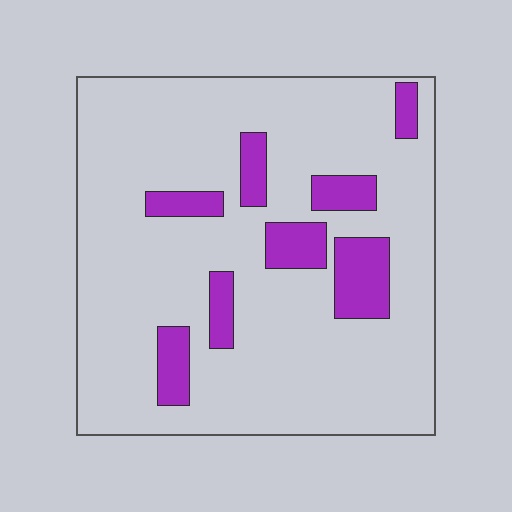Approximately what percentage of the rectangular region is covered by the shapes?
Approximately 15%.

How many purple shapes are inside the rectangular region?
8.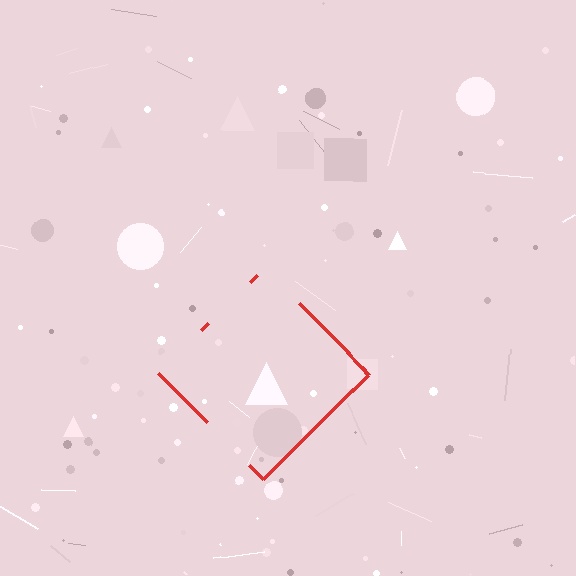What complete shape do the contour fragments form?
The contour fragments form a diamond.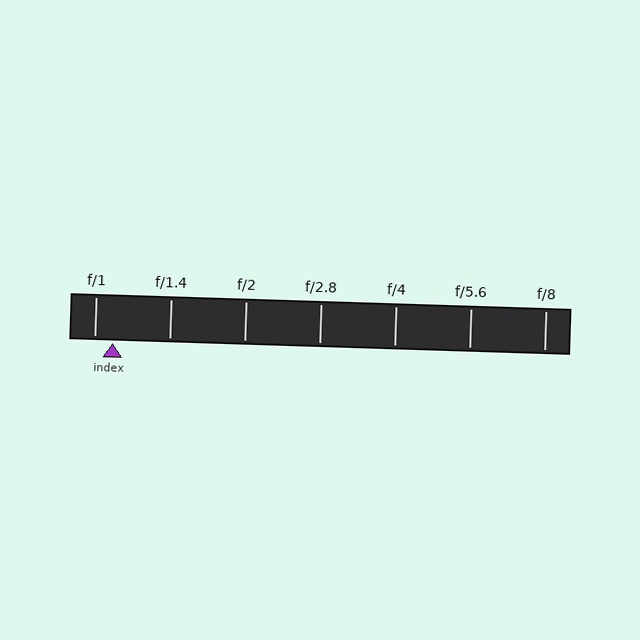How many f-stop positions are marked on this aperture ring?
There are 7 f-stop positions marked.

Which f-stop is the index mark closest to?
The index mark is closest to f/1.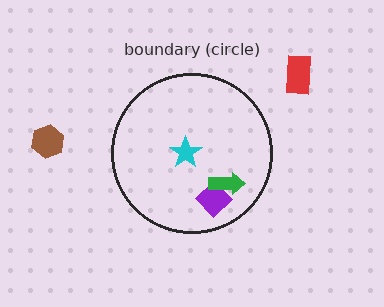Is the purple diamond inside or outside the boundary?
Inside.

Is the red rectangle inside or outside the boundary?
Outside.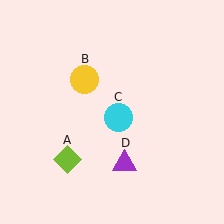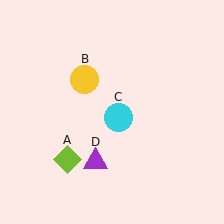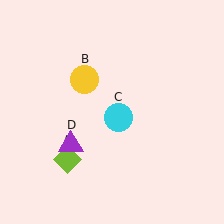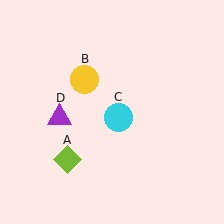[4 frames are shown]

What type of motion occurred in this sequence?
The purple triangle (object D) rotated clockwise around the center of the scene.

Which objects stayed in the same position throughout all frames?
Lime diamond (object A) and yellow circle (object B) and cyan circle (object C) remained stationary.